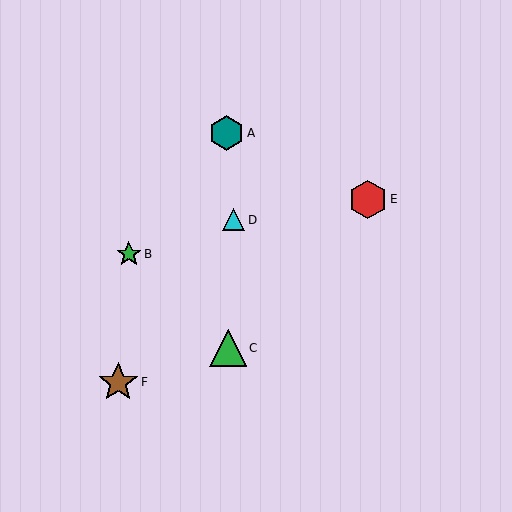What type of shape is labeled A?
Shape A is a teal hexagon.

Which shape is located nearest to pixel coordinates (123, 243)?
The green star (labeled B) at (129, 254) is nearest to that location.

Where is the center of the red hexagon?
The center of the red hexagon is at (368, 199).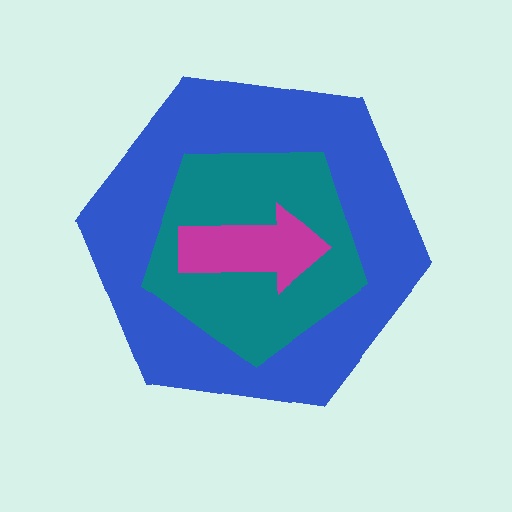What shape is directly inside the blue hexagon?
The teal pentagon.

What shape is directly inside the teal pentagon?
The magenta arrow.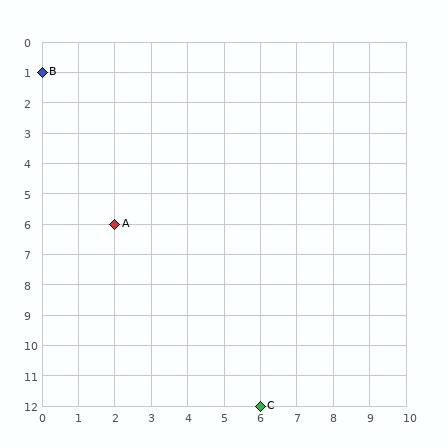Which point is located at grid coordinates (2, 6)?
Point A is at (2, 6).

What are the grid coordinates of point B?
Point B is at grid coordinates (0, 1).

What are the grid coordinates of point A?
Point A is at grid coordinates (2, 6).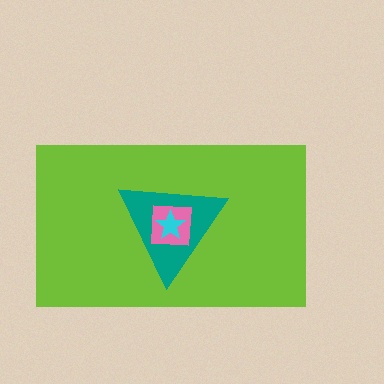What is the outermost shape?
The lime rectangle.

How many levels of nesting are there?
4.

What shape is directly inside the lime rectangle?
The teal triangle.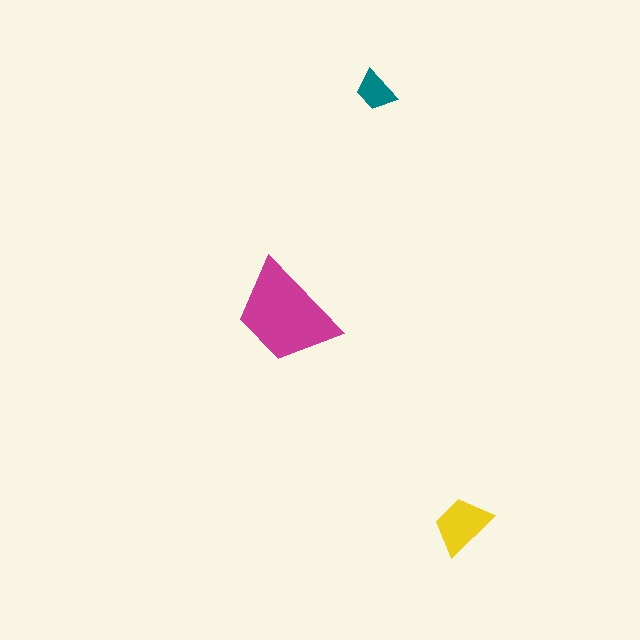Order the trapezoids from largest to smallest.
the magenta one, the yellow one, the teal one.